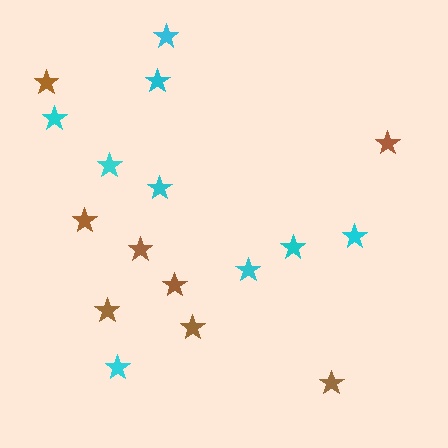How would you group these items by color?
There are 2 groups: one group of cyan stars (9) and one group of brown stars (8).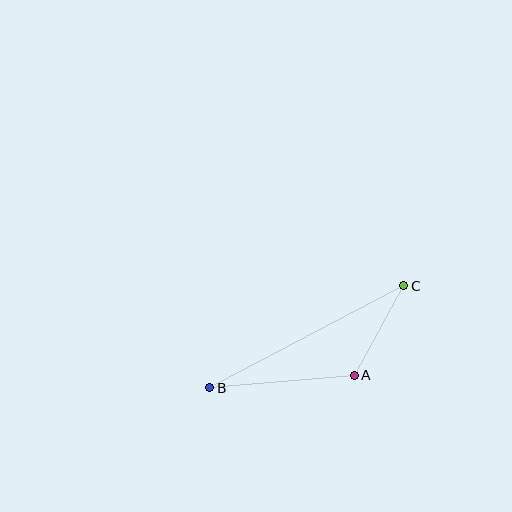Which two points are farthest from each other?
Points B and C are farthest from each other.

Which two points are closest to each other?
Points A and C are closest to each other.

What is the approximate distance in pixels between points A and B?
The distance between A and B is approximately 145 pixels.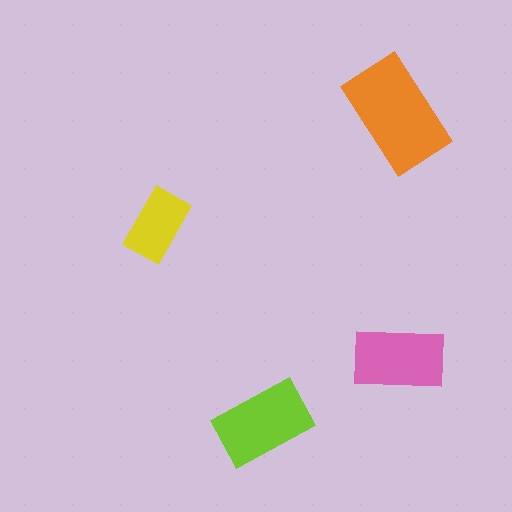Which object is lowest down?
The lime rectangle is bottommost.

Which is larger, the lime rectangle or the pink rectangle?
The lime one.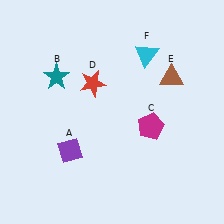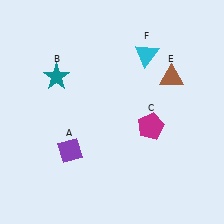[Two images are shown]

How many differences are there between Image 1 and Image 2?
There is 1 difference between the two images.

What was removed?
The red star (D) was removed in Image 2.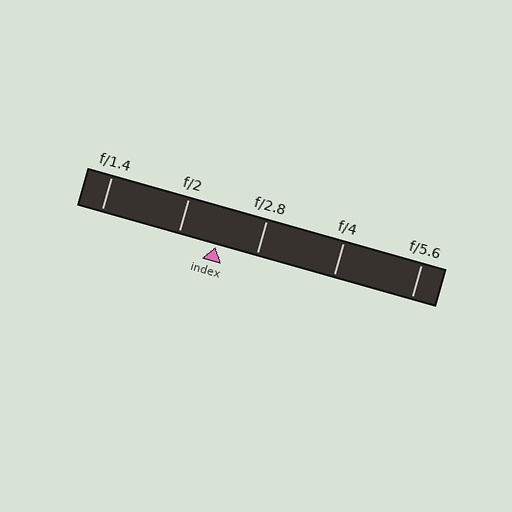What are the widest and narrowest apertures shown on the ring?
The widest aperture shown is f/1.4 and the narrowest is f/5.6.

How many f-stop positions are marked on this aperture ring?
There are 5 f-stop positions marked.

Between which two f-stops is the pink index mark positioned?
The index mark is between f/2 and f/2.8.